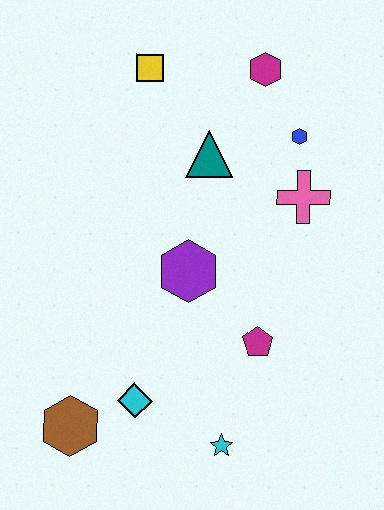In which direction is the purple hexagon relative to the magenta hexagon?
The purple hexagon is below the magenta hexagon.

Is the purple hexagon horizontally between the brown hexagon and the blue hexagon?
Yes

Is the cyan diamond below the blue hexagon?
Yes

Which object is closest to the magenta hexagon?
The blue hexagon is closest to the magenta hexagon.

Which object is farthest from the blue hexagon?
The brown hexagon is farthest from the blue hexagon.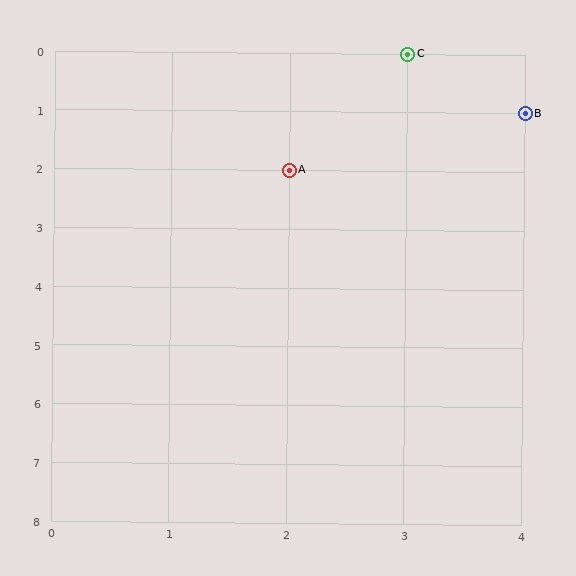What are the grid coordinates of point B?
Point B is at grid coordinates (4, 1).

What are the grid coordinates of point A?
Point A is at grid coordinates (2, 2).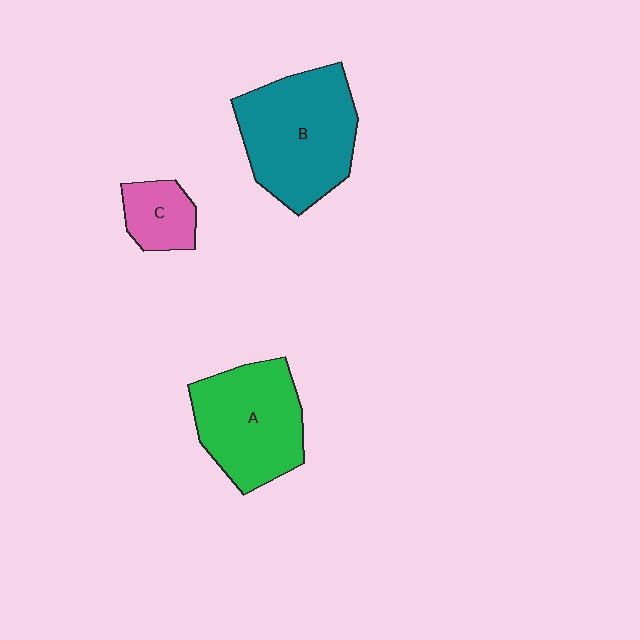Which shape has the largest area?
Shape B (teal).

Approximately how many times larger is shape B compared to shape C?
Approximately 2.9 times.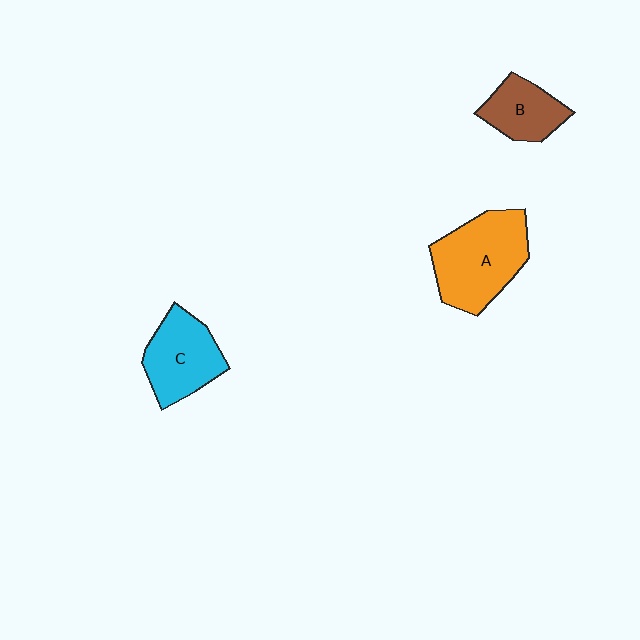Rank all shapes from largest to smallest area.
From largest to smallest: A (orange), C (cyan), B (brown).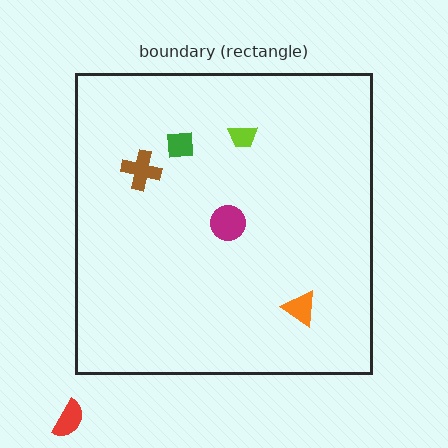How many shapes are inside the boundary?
5 inside, 1 outside.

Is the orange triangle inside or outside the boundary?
Inside.